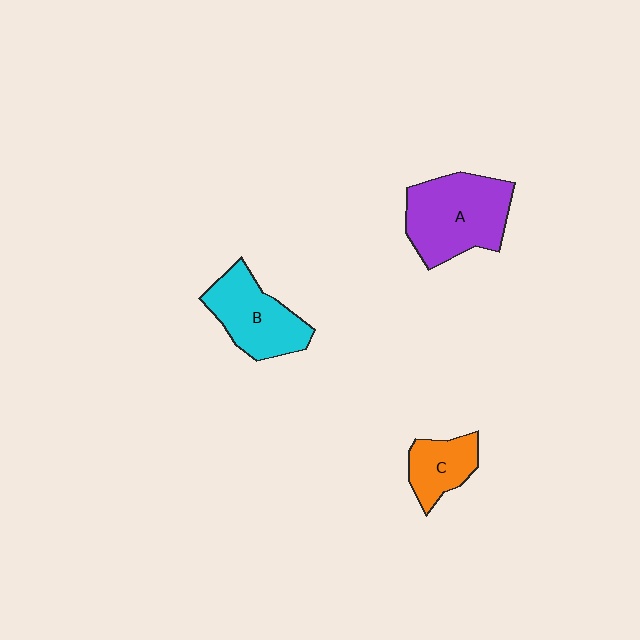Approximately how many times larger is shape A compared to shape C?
Approximately 2.0 times.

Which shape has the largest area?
Shape A (purple).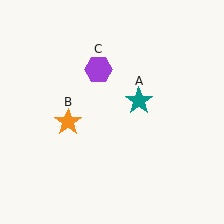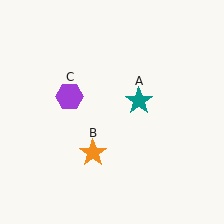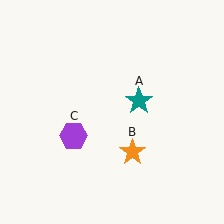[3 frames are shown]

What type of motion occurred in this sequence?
The orange star (object B), purple hexagon (object C) rotated counterclockwise around the center of the scene.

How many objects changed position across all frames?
2 objects changed position: orange star (object B), purple hexagon (object C).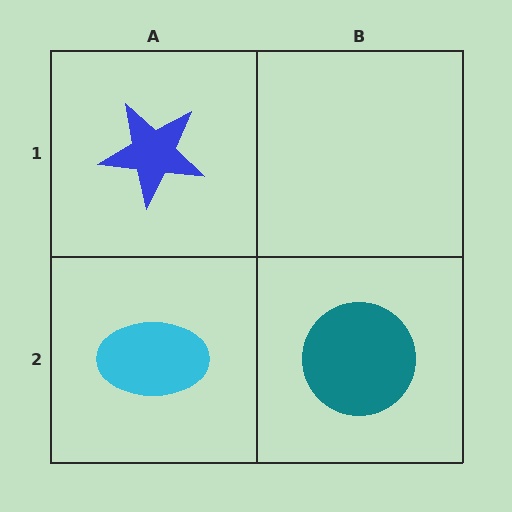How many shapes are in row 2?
2 shapes.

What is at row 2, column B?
A teal circle.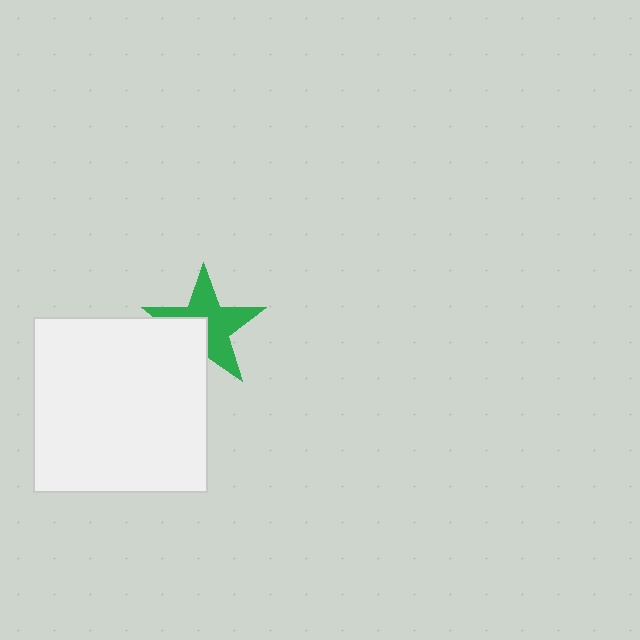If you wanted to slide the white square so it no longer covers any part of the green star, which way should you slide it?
Slide it toward the lower-left — that is the most direct way to separate the two shapes.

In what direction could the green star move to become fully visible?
The green star could move toward the upper-right. That would shift it out from behind the white square entirely.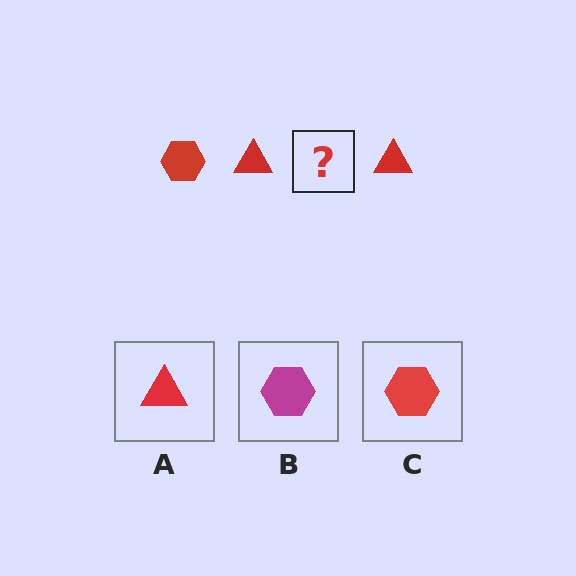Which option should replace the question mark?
Option C.